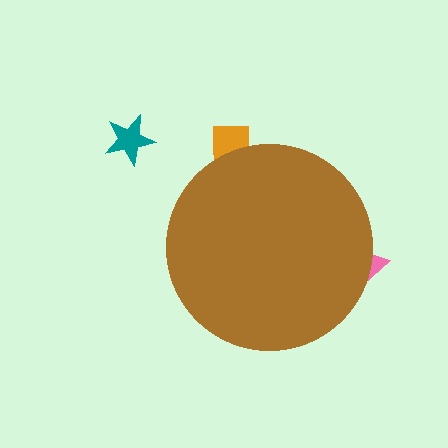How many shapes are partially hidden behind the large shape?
2 shapes are partially hidden.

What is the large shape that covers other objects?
A brown circle.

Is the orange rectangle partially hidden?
Yes, the orange rectangle is partially hidden behind the brown circle.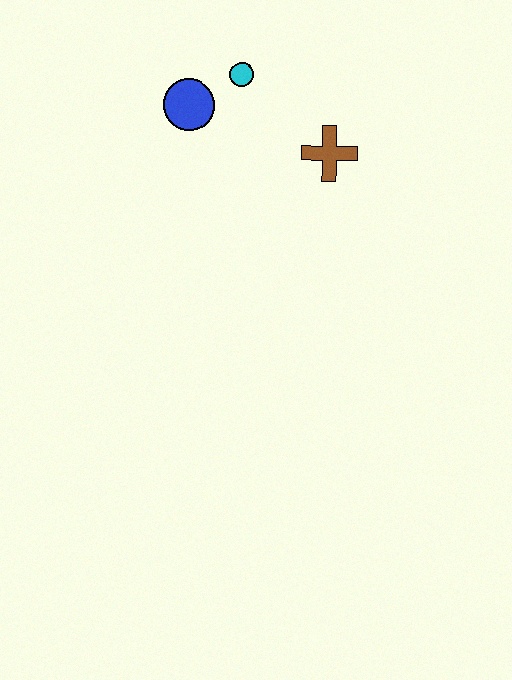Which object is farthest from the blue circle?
The brown cross is farthest from the blue circle.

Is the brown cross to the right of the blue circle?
Yes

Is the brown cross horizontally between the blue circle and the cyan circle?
No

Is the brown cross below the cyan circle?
Yes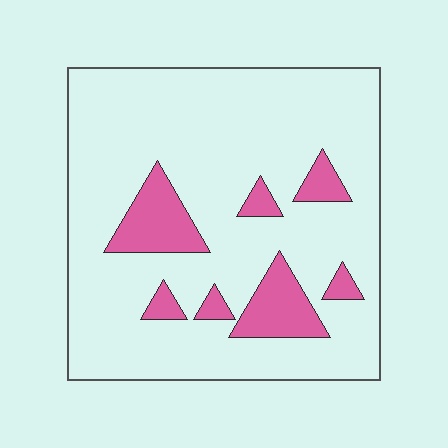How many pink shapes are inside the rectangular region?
7.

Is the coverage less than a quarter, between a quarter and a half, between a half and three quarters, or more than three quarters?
Less than a quarter.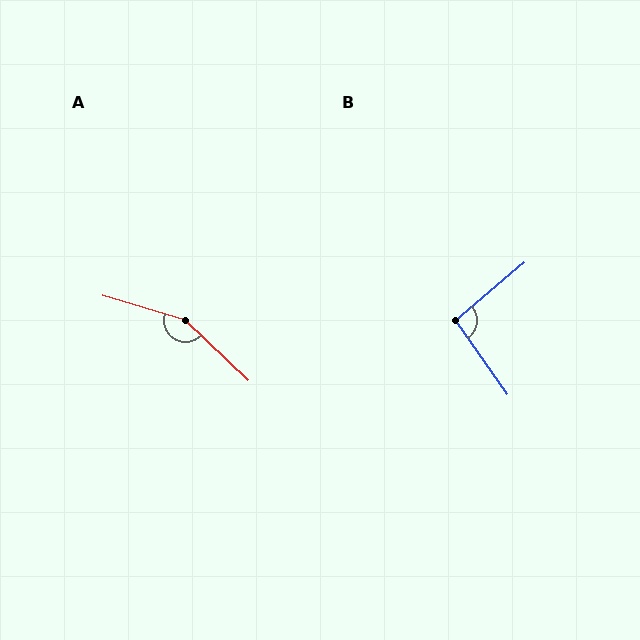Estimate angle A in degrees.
Approximately 153 degrees.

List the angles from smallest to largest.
B (95°), A (153°).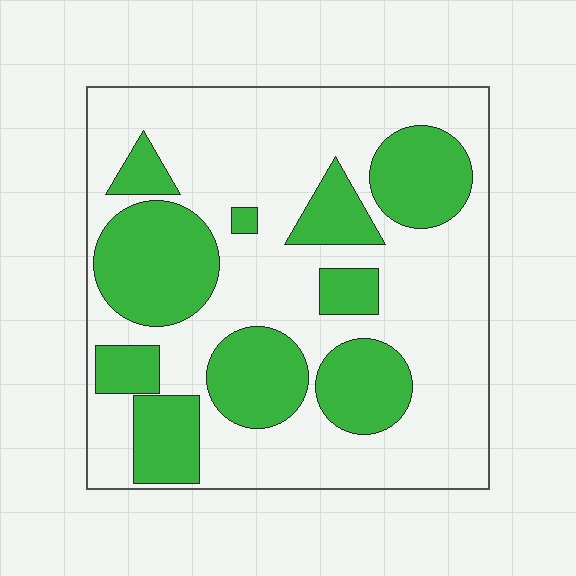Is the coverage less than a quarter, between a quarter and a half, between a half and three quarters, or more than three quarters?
Between a quarter and a half.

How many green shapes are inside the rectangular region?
10.